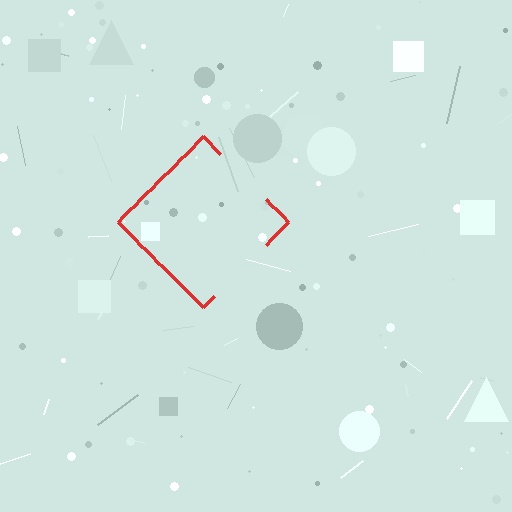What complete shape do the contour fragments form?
The contour fragments form a diamond.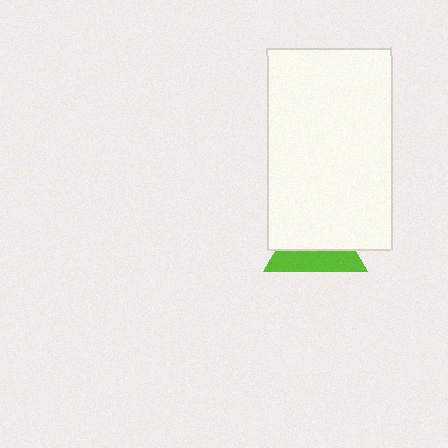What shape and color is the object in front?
The object in front is a white rectangle.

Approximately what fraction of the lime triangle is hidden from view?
Roughly 61% of the lime triangle is hidden behind the white rectangle.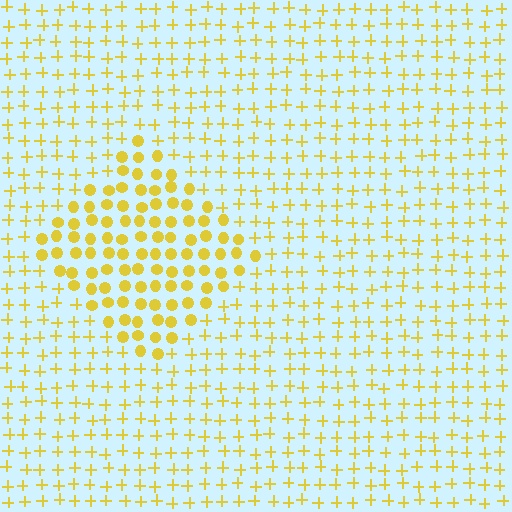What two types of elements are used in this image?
The image uses circles inside the diamond region and plus signs outside it.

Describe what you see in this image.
The image is filled with small yellow elements arranged in a uniform grid. A diamond-shaped region contains circles, while the surrounding area contains plus signs. The boundary is defined purely by the change in element shape.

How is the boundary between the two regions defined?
The boundary is defined by a change in element shape: circles inside vs. plus signs outside. All elements share the same color and spacing.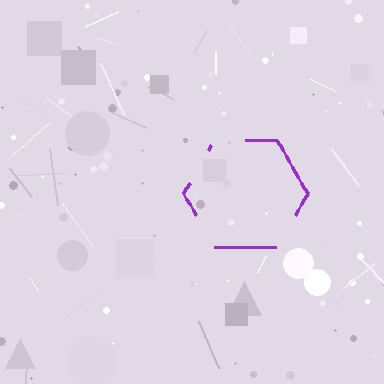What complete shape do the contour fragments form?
The contour fragments form a hexagon.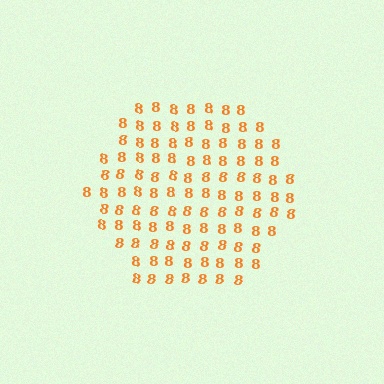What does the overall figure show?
The overall figure shows a hexagon.